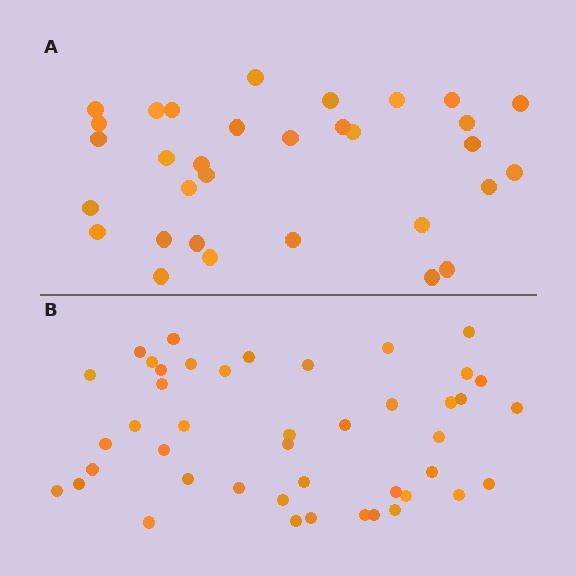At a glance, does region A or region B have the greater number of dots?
Region B (the bottom region) has more dots.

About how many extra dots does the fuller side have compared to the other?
Region B has roughly 12 or so more dots than region A.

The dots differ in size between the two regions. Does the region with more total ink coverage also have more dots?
No. Region A has more total ink coverage because its dots are larger, but region B actually contains more individual dots. Total area can be misleading — the number of items is what matters here.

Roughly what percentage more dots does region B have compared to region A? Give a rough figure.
About 40% more.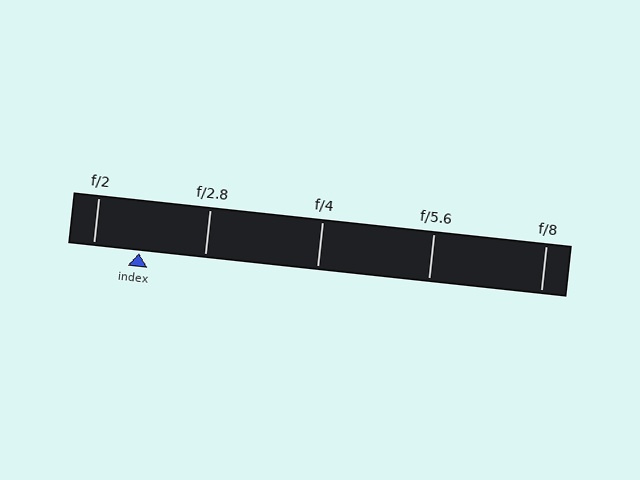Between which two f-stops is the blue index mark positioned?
The index mark is between f/2 and f/2.8.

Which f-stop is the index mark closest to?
The index mark is closest to f/2.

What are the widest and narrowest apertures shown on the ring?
The widest aperture shown is f/2 and the narrowest is f/8.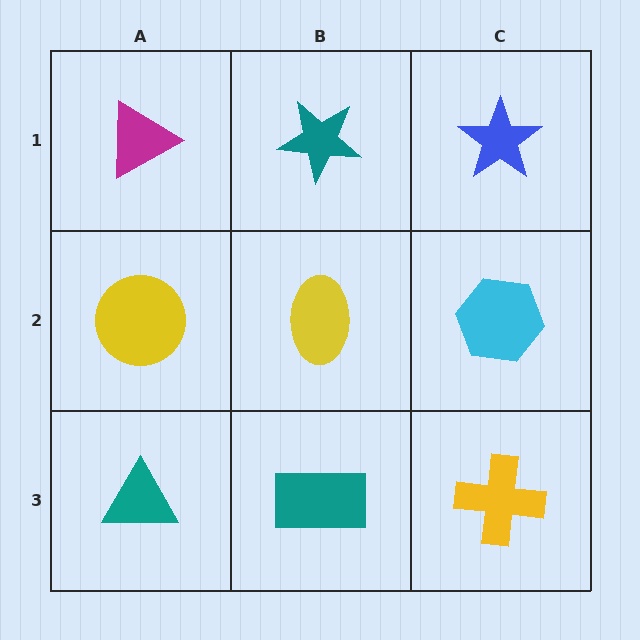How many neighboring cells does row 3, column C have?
2.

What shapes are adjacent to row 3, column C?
A cyan hexagon (row 2, column C), a teal rectangle (row 3, column B).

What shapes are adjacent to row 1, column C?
A cyan hexagon (row 2, column C), a teal star (row 1, column B).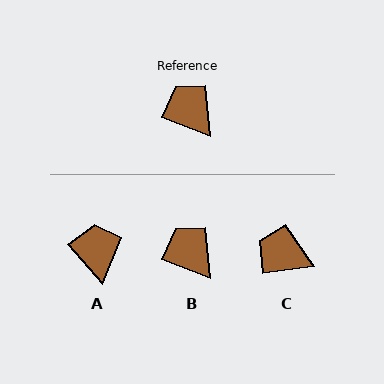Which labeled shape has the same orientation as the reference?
B.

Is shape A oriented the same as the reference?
No, it is off by about 28 degrees.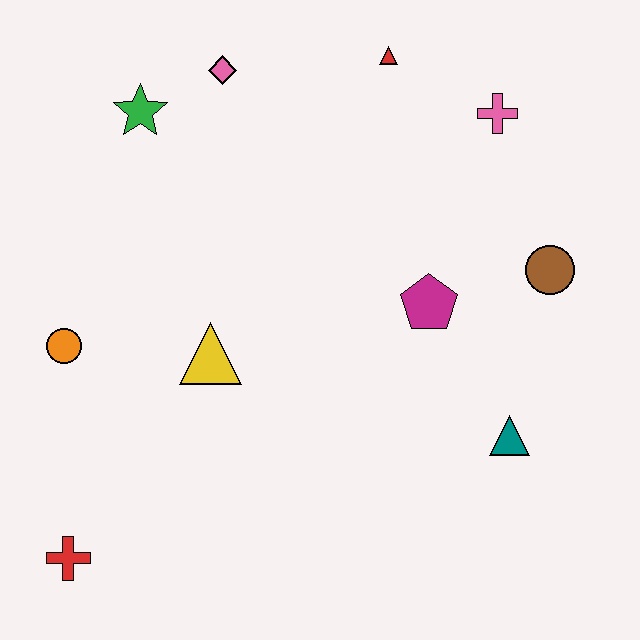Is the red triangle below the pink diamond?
No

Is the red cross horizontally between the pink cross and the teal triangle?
No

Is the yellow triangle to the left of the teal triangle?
Yes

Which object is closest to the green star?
The pink diamond is closest to the green star.